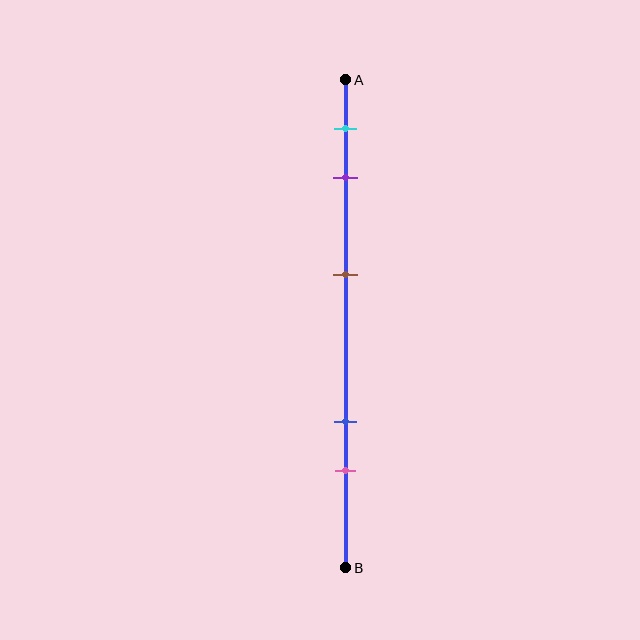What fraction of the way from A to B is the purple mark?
The purple mark is approximately 20% (0.2) of the way from A to B.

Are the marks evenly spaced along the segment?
No, the marks are not evenly spaced.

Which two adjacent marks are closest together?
The cyan and purple marks are the closest adjacent pair.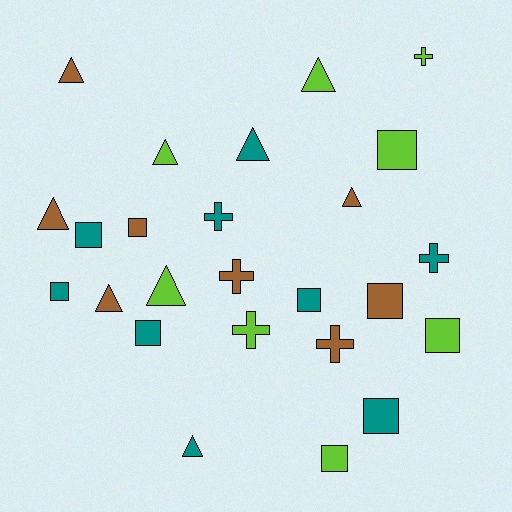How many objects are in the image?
There are 25 objects.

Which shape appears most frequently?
Square, with 10 objects.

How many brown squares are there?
There are 2 brown squares.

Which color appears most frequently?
Teal, with 9 objects.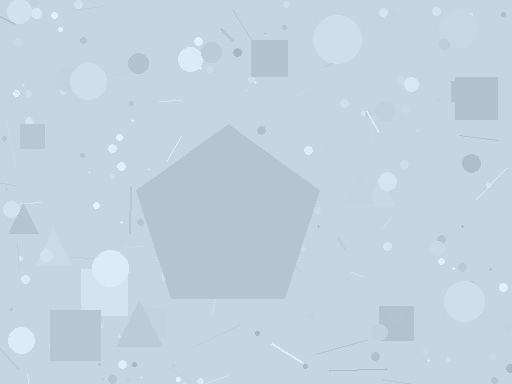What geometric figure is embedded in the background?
A pentagon is embedded in the background.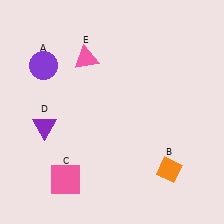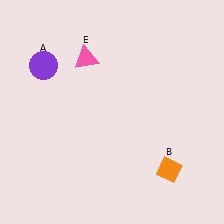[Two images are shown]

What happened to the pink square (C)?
The pink square (C) was removed in Image 2. It was in the bottom-left area of Image 1.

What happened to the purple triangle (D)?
The purple triangle (D) was removed in Image 2. It was in the bottom-left area of Image 1.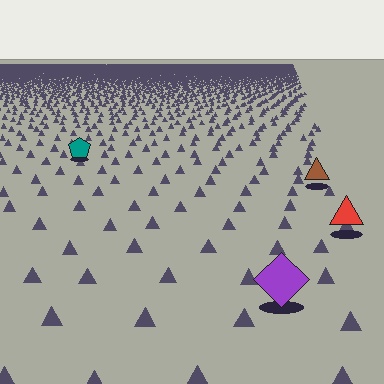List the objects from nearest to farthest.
From nearest to farthest: the purple diamond, the red triangle, the brown triangle, the teal pentagon.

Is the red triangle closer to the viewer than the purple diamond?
No. The purple diamond is closer — you can tell from the texture gradient: the ground texture is coarser near it.